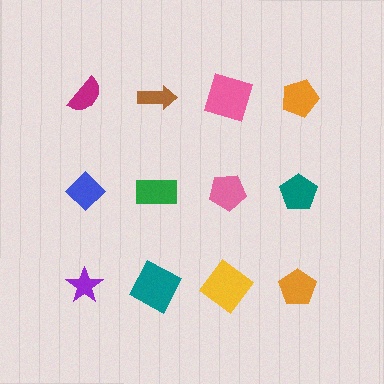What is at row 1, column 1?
A magenta semicircle.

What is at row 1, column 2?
A brown arrow.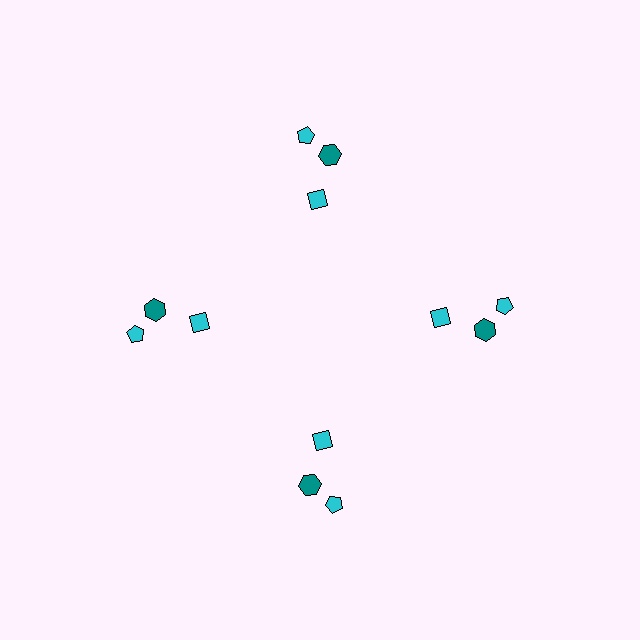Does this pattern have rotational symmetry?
Yes, this pattern has 4-fold rotational symmetry. It looks the same after rotating 90 degrees around the center.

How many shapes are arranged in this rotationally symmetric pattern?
There are 12 shapes, arranged in 4 groups of 3.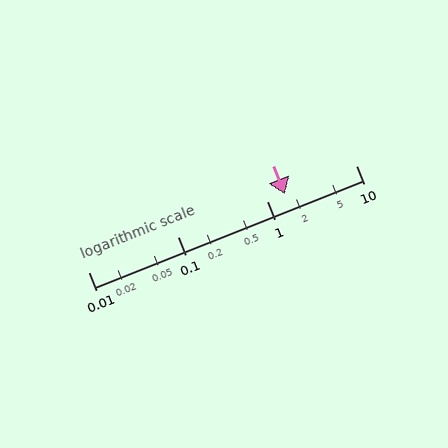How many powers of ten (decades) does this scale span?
The scale spans 3 decades, from 0.01 to 10.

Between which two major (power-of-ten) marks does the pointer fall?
The pointer is between 1 and 10.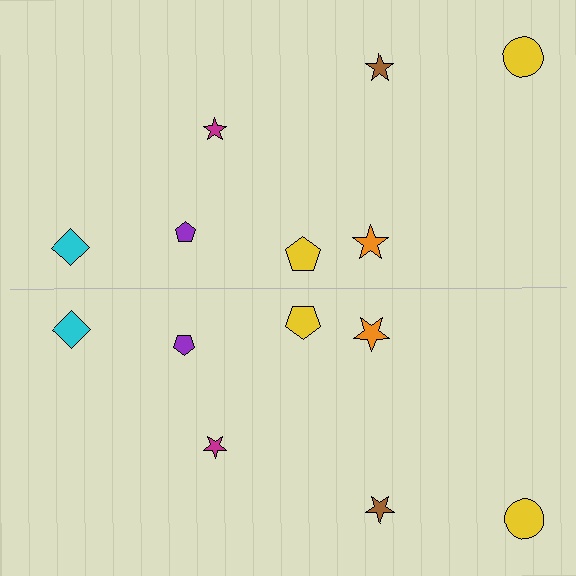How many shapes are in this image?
There are 14 shapes in this image.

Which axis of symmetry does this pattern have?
The pattern has a horizontal axis of symmetry running through the center of the image.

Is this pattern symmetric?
Yes, this pattern has bilateral (reflection) symmetry.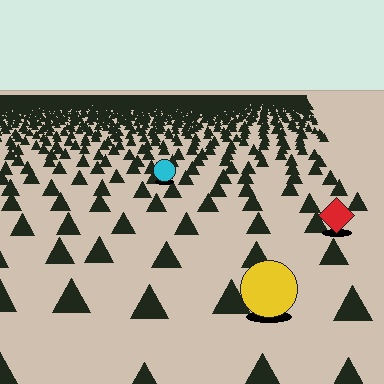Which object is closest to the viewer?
The yellow circle is closest. The texture marks near it are larger and more spread out.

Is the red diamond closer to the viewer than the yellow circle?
No. The yellow circle is closer — you can tell from the texture gradient: the ground texture is coarser near it.